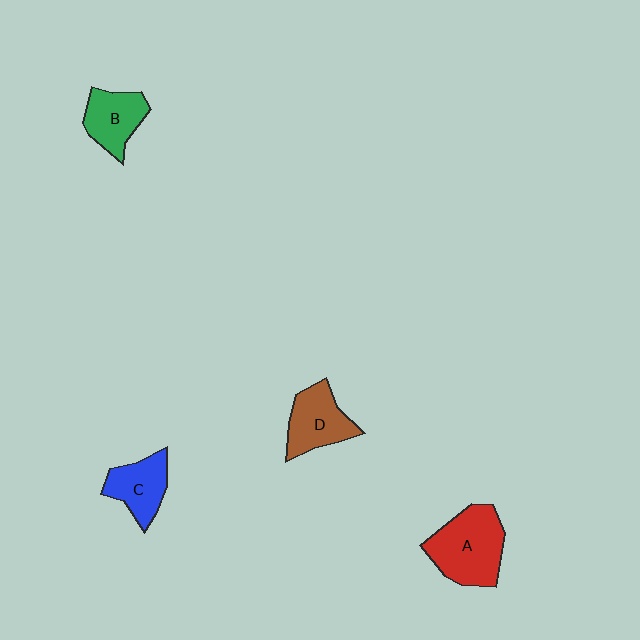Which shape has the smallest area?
Shape B (green).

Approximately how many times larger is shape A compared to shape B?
Approximately 1.6 times.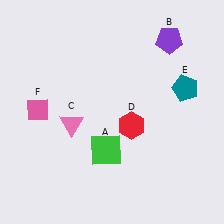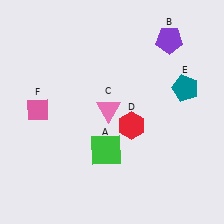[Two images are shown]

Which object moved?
The pink triangle (C) moved right.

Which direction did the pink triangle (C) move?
The pink triangle (C) moved right.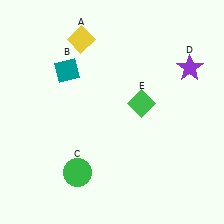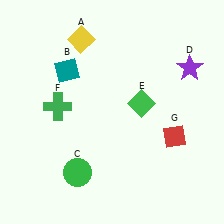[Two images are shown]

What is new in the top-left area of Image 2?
A green cross (F) was added in the top-left area of Image 2.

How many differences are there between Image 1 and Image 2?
There are 2 differences between the two images.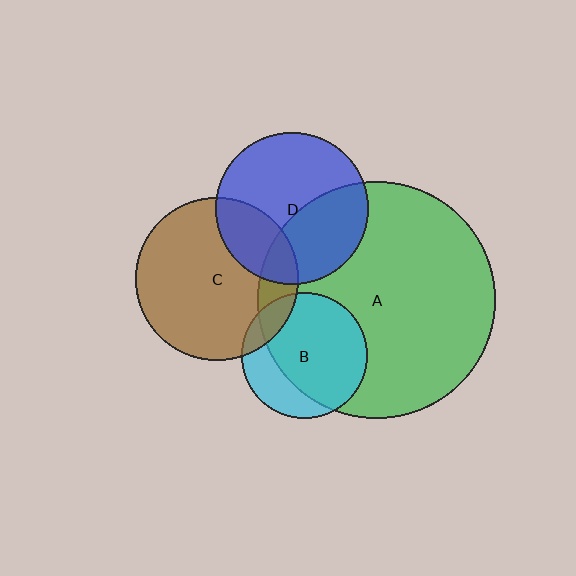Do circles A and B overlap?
Yes.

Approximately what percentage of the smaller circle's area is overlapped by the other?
Approximately 70%.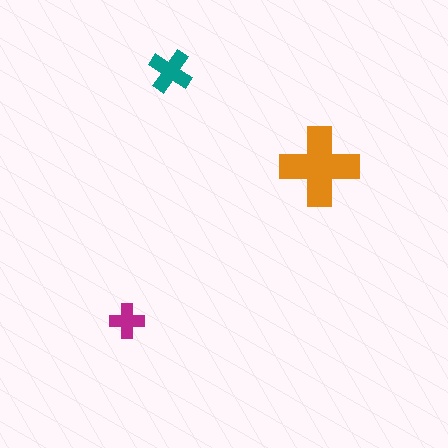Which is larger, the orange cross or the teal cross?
The orange one.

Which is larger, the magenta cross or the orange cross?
The orange one.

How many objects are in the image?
There are 3 objects in the image.